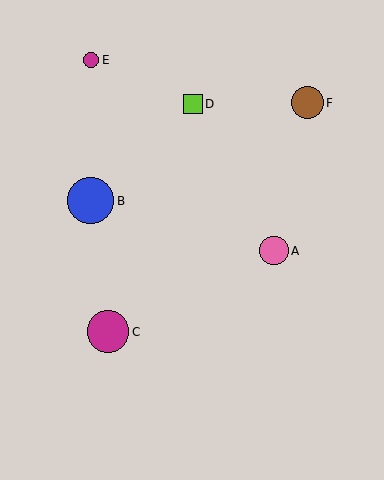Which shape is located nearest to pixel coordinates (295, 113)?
The brown circle (labeled F) at (307, 103) is nearest to that location.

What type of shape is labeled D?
Shape D is a lime square.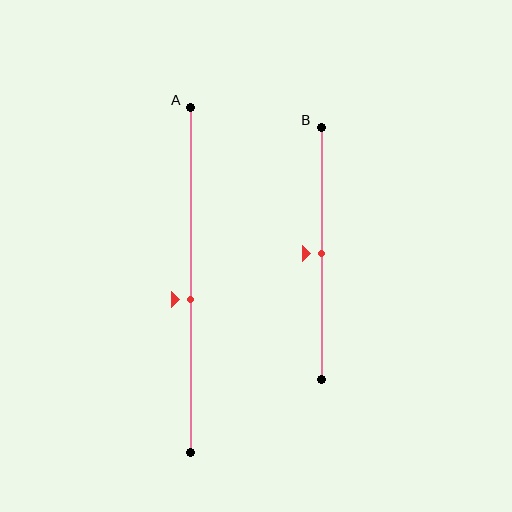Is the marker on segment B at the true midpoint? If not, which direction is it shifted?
Yes, the marker on segment B is at the true midpoint.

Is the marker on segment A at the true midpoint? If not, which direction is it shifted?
No, the marker on segment A is shifted downward by about 6% of the segment length.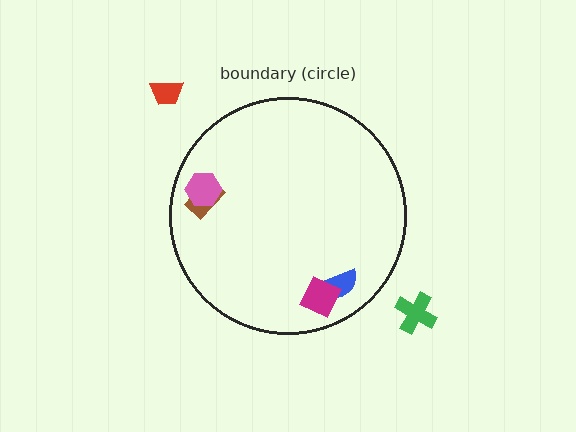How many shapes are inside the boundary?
4 inside, 2 outside.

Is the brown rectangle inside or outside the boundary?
Inside.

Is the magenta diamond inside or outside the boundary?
Inside.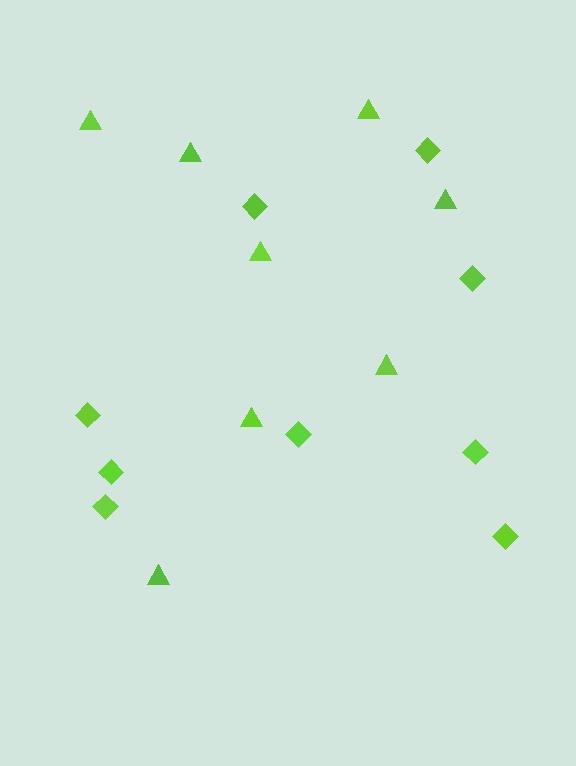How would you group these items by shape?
There are 2 groups: one group of triangles (8) and one group of diamonds (9).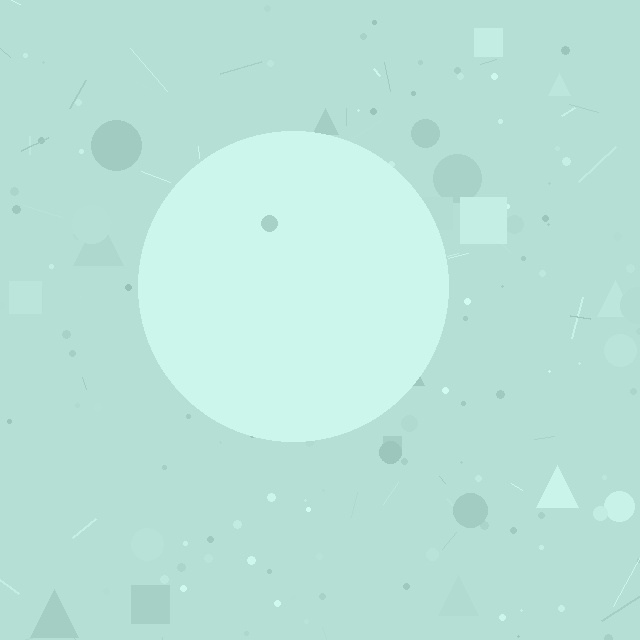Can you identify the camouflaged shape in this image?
The camouflaged shape is a circle.